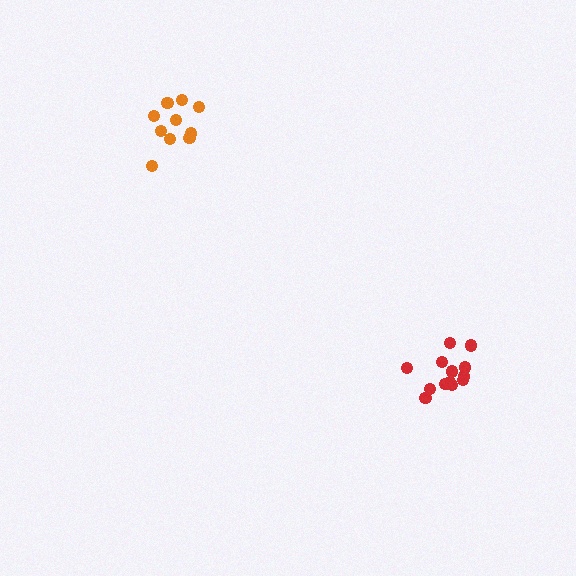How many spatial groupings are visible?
There are 2 spatial groupings.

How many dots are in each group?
Group 1: 13 dots, Group 2: 10 dots (23 total).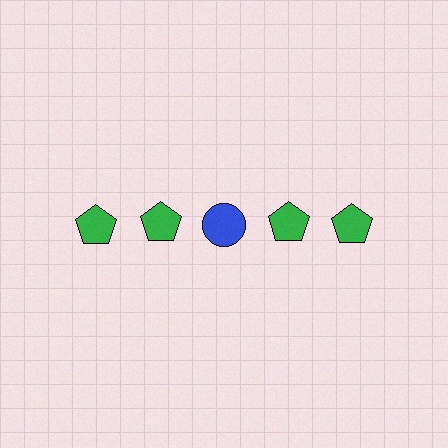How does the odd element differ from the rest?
It differs in both color (blue instead of green) and shape (circle instead of pentagon).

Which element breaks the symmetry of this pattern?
The blue circle in the top row, center column breaks the symmetry. All other shapes are green pentagons.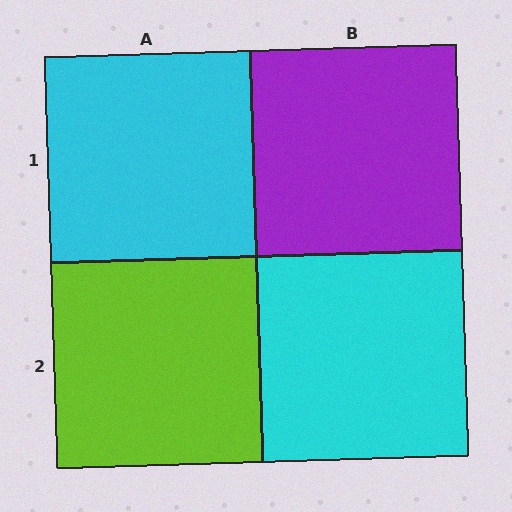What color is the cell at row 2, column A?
Lime.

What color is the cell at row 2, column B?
Cyan.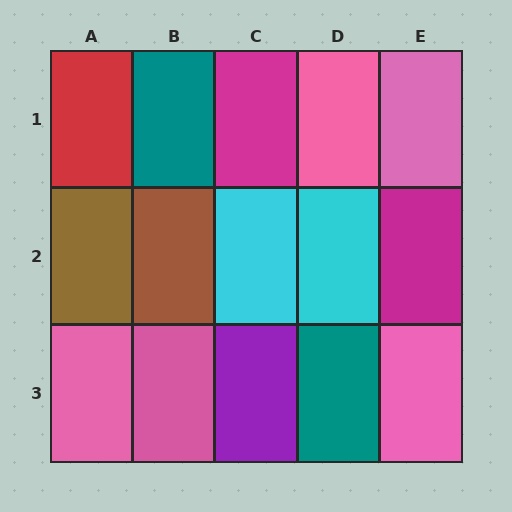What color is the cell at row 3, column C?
Purple.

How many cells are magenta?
2 cells are magenta.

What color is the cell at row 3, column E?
Pink.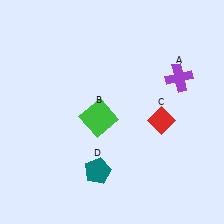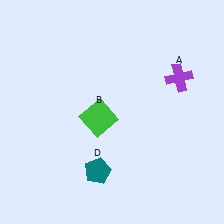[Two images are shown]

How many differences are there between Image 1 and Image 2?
There is 1 difference between the two images.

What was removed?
The red diamond (C) was removed in Image 2.